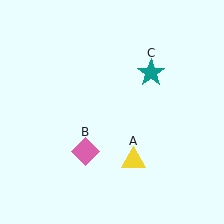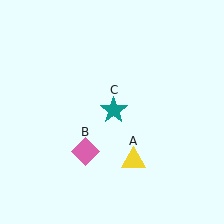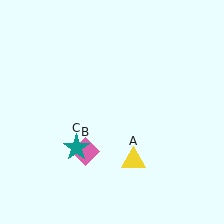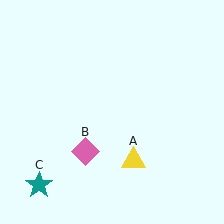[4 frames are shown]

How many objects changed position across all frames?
1 object changed position: teal star (object C).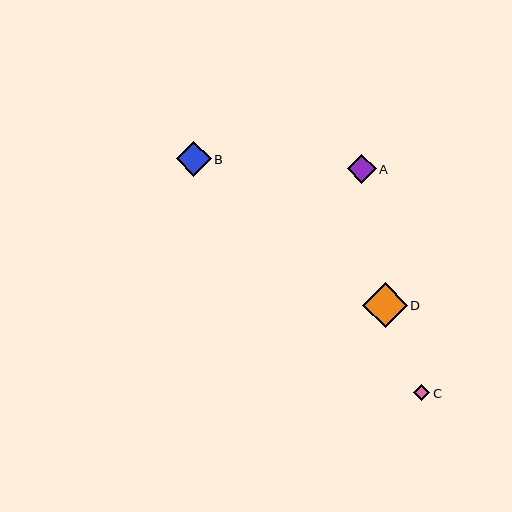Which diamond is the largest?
Diamond D is the largest with a size of approximately 44 pixels.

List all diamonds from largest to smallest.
From largest to smallest: D, B, A, C.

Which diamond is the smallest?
Diamond C is the smallest with a size of approximately 16 pixels.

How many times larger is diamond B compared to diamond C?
Diamond B is approximately 2.2 times the size of diamond C.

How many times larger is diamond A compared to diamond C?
Diamond A is approximately 1.8 times the size of diamond C.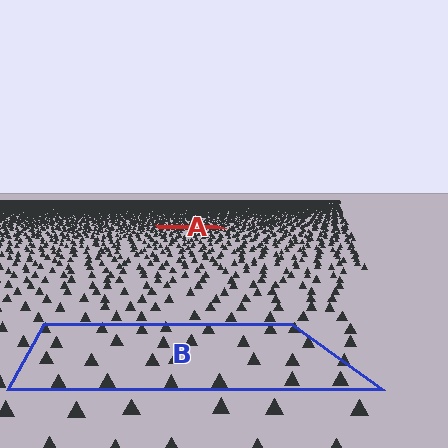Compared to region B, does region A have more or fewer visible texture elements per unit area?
Region A has more texture elements per unit area — they are packed more densely because it is farther away.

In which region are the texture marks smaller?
The texture marks are smaller in region A, because it is farther away.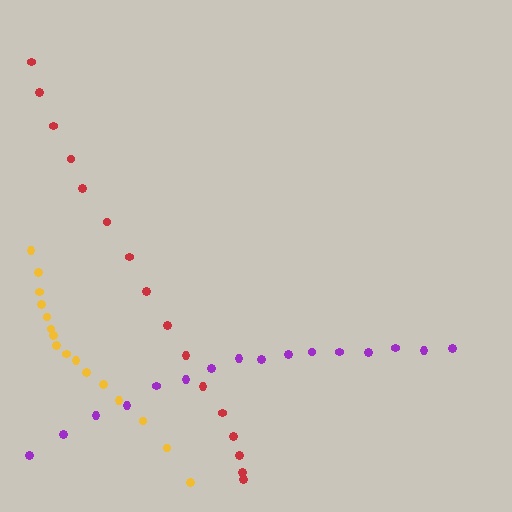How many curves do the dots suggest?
There are 3 distinct paths.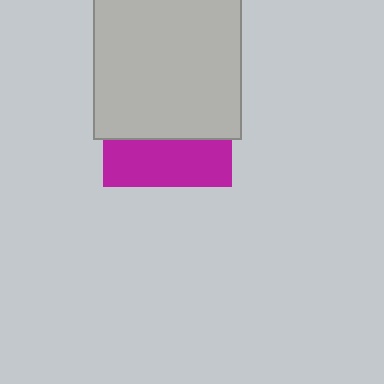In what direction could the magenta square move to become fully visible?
The magenta square could move down. That would shift it out from behind the light gray square entirely.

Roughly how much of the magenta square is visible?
A small part of it is visible (roughly 37%).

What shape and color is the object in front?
The object in front is a light gray square.